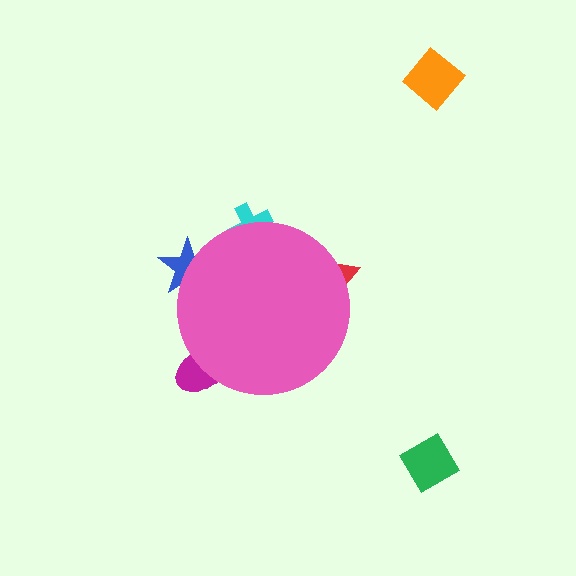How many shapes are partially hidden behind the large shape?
4 shapes are partially hidden.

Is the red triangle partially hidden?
Yes, the red triangle is partially hidden behind the pink circle.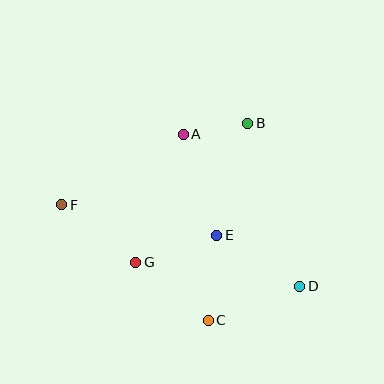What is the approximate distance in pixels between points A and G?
The distance between A and G is approximately 137 pixels.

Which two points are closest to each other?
Points A and B are closest to each other.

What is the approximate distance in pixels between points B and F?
The distance between B and F is approximately 203 pixels.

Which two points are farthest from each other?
Points D and F are farthest from each other.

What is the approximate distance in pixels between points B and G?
The distance between B and G is approximately 179 pixels.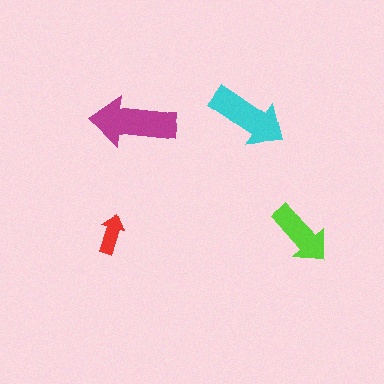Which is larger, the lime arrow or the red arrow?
The lime one.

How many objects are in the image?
There are 4 objects in the image.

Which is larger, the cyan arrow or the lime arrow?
The cyan one.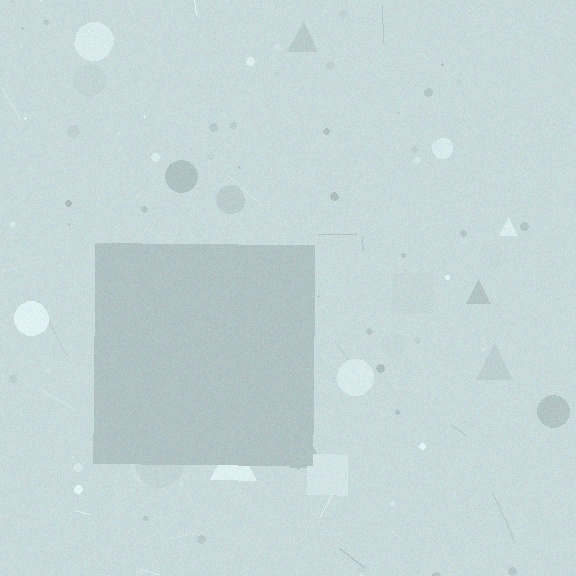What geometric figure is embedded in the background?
A square is embedded in the background.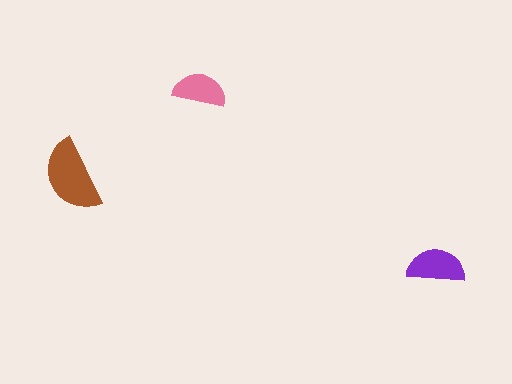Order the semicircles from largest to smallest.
the brown one, the purple one, the pink one.